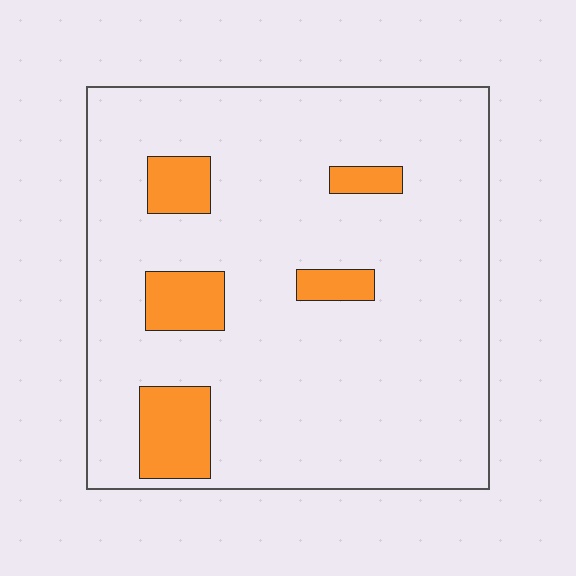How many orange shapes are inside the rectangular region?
5.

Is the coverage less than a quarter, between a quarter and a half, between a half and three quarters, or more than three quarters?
Less than a quarter.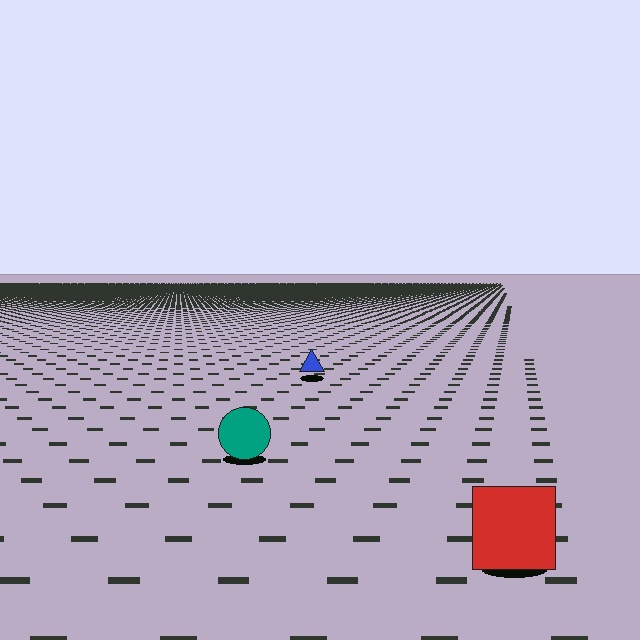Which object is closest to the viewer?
The red square is closest. The texture marks near it are larger and more spread out.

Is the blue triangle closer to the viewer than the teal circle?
No. The teal circle is closer — you can tell from the texture gradient: the ground texture is coarser near it.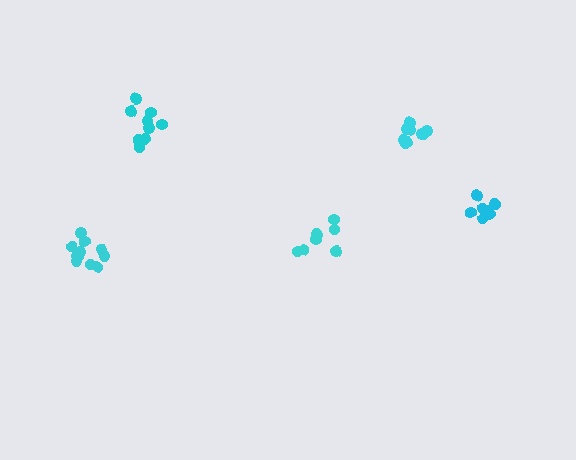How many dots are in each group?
Group 1: 9 dots, Group 2: 11 dots, Group 3: 8 dots, Group 4: 9 dots, Group 5: 8 dots (45 total).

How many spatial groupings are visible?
There are 5 spatial groupings.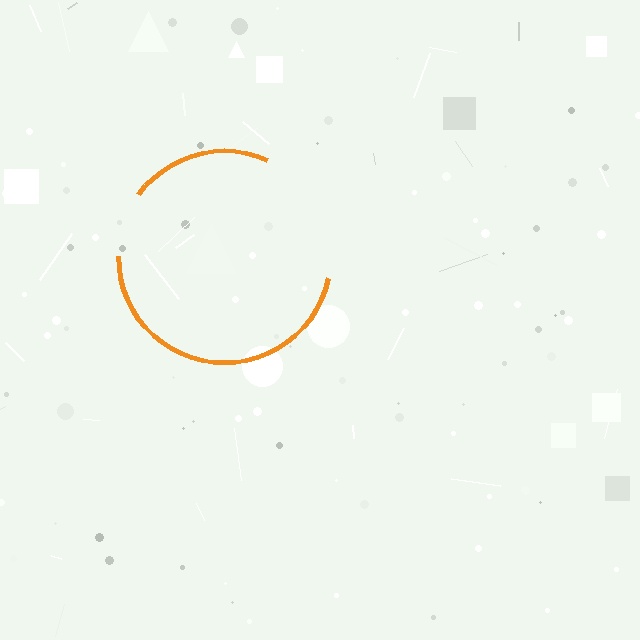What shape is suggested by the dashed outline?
The dashed outline suggests a circle.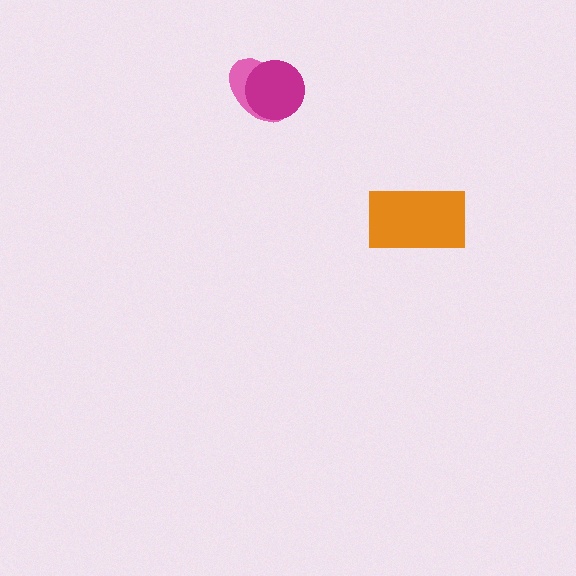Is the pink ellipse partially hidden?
Yes, it is partially covered by another shape.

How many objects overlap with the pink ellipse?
1 object overlaps with the pink ellipse.